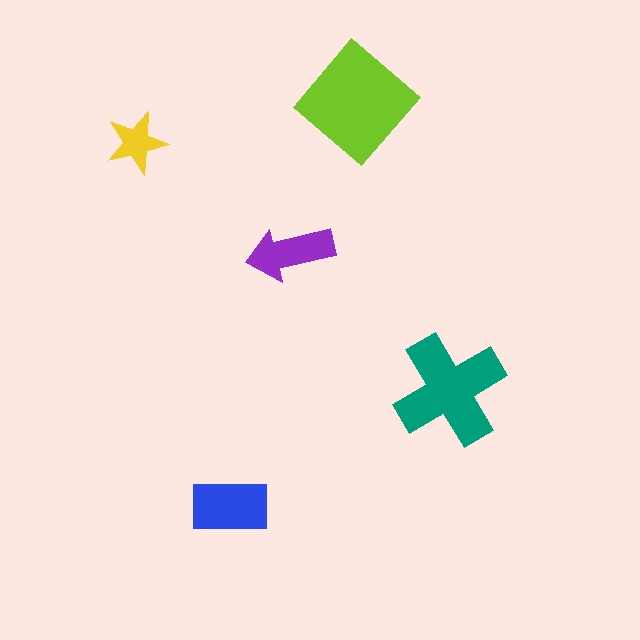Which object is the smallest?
The yellow star.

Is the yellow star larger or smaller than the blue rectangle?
Smaller.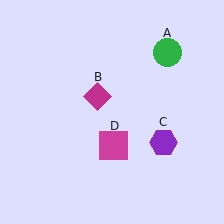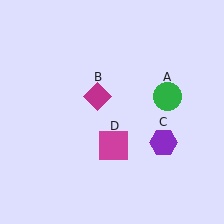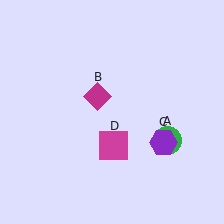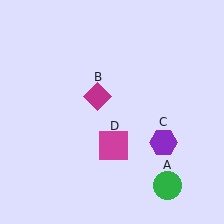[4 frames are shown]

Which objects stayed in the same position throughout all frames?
Magenta diamond (object B) and purple hexagon (object C) and magenta square (object D) remained stationary.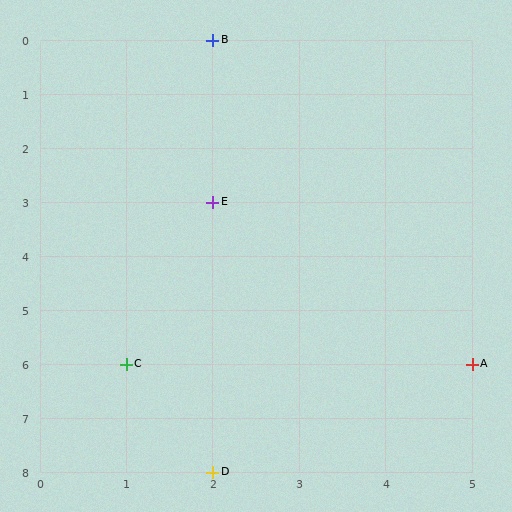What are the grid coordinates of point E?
Point E is at grid coordinates (2, 3).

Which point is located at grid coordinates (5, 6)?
Point A is at (5, 6).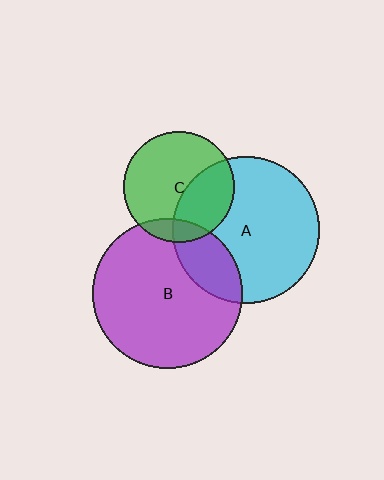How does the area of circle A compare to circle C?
Approximately 1.7 times.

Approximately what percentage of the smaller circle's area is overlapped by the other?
Approximately 35%.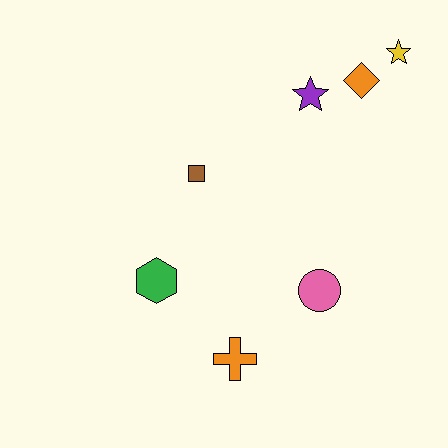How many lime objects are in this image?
There are no lime objects.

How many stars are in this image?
There are 2 stars.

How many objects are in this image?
There are 7 objects.